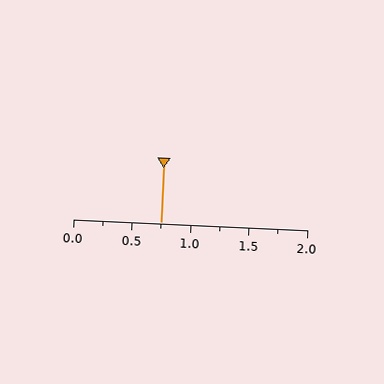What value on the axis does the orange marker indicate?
The marker indicates approximately 0.75.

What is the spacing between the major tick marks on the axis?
The major ticks are spaced 0.5 apart.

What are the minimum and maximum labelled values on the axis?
The axis runs from 0.0 to 2.0.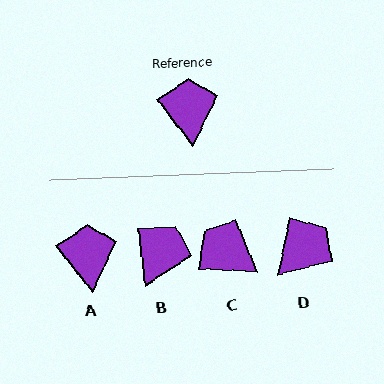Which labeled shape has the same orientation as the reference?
A.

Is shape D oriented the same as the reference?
No, it is off by about 50 degrees.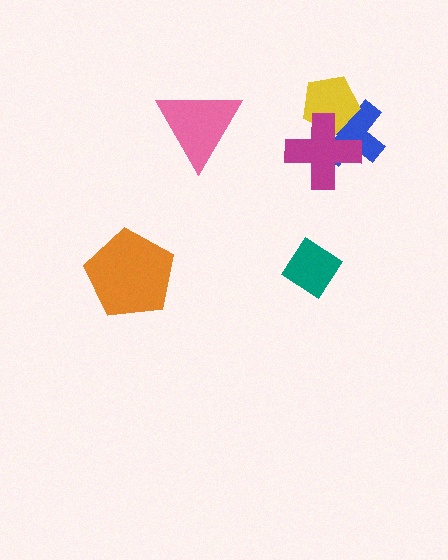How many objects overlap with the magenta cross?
2 objects overlap with the magenta cross.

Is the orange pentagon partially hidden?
No, no other shape covers it.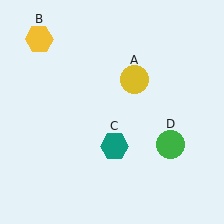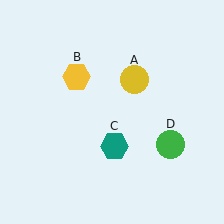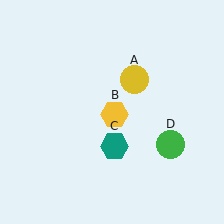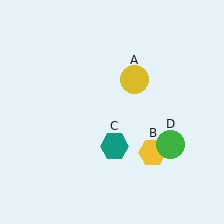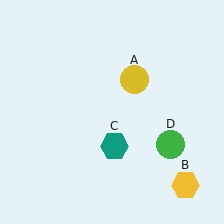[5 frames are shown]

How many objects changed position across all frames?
1 object changed position: yellow hexagon (object B).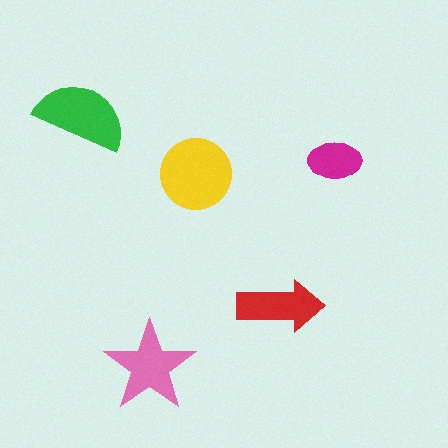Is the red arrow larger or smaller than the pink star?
Smaller.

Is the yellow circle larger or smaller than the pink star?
Larger.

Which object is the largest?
The yellow circle.